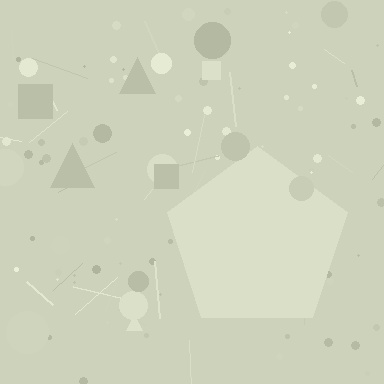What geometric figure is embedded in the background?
A pentagon is embedded in the background.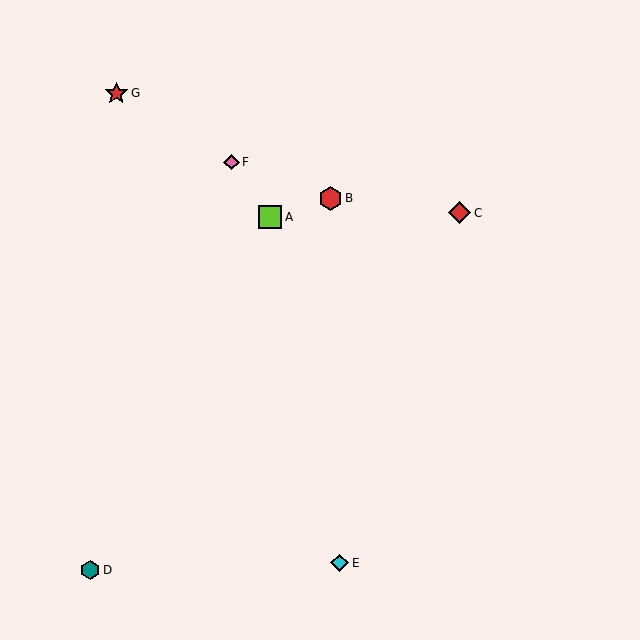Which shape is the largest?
The red hexagon (labeled B) is the largest.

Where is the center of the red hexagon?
The center of the red hexagon is at (330, 198).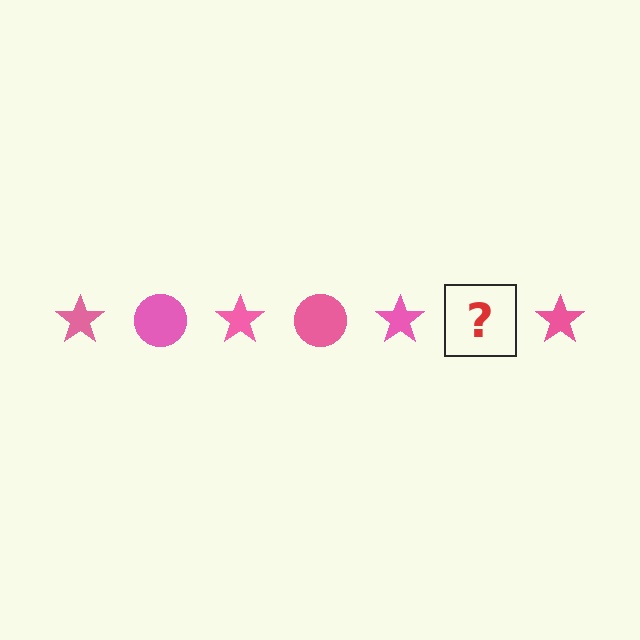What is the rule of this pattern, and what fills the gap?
The rule is that the pattern cycles through star, circle shapes in pink. The gap should be filled with a pink circle.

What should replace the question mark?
The question mark should be replaced with a pink circle.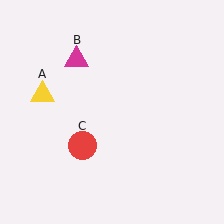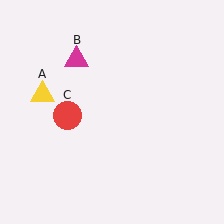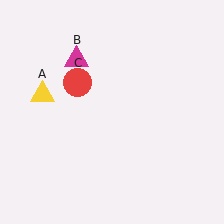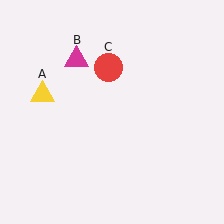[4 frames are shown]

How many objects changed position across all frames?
1 object changed position: red circle (object C).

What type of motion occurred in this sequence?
The red circle (object C) rotated clockwise around the center of the scene.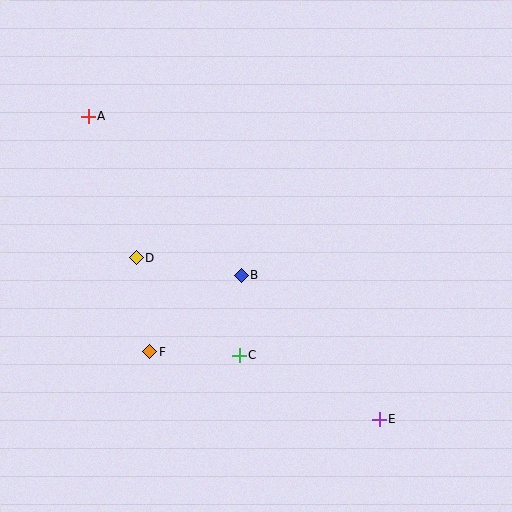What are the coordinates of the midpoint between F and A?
The midpoint between F and A is at (119, 234).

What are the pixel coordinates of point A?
Point A is at (88, 116).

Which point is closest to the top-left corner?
Point A is closest to the top-left corner.